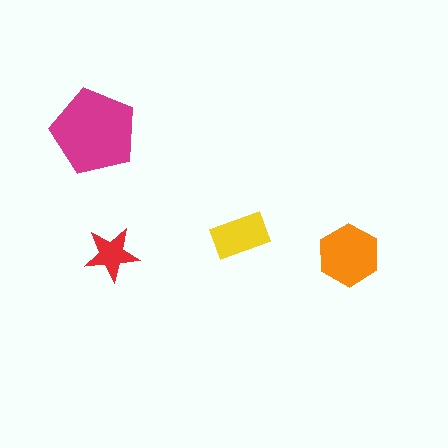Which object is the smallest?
The red star.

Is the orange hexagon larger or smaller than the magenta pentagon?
Smaller.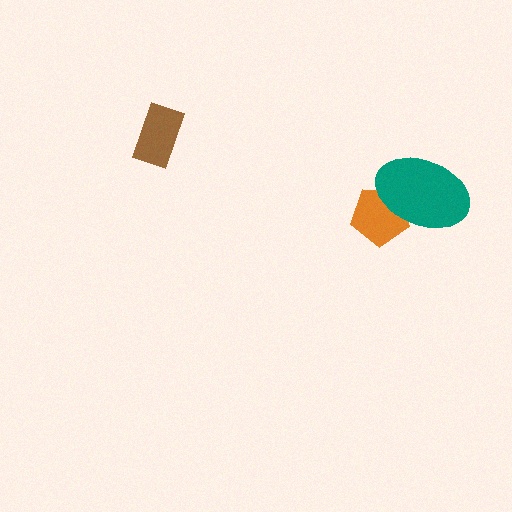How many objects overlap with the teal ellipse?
1 object overlaps with the teal ellipse.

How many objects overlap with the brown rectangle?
0 objects overlap with the brown rectangle.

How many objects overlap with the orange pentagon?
1 object overlaps with the orange pentagon.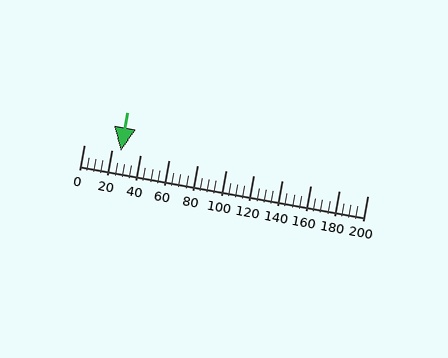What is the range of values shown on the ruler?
The ruler shows values from 0 to 200.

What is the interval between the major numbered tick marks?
The major tick marks are spaced 20 units apart.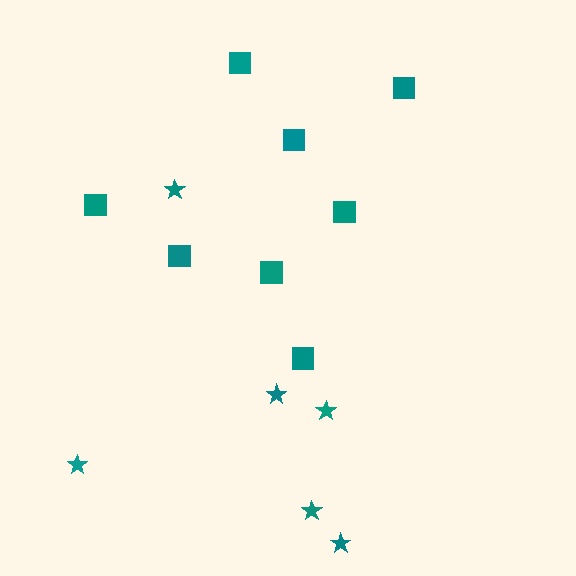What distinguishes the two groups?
There are 2 groups: one group of squares (8) and one group of stars (6).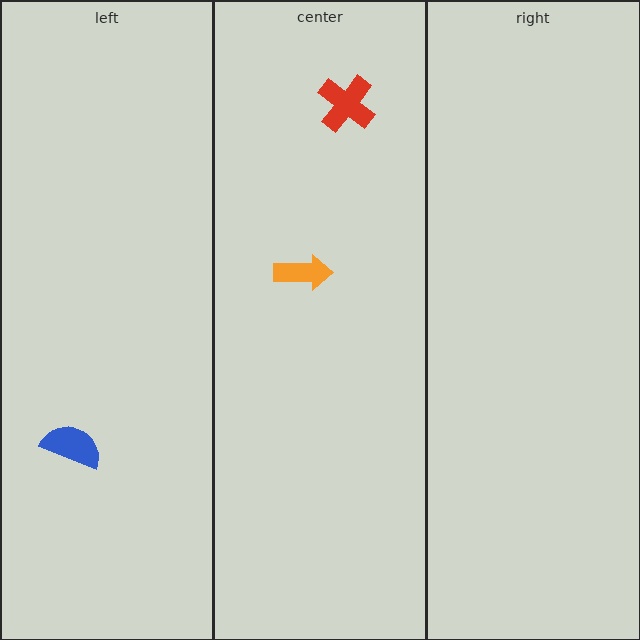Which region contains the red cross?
The center region.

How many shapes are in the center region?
2.